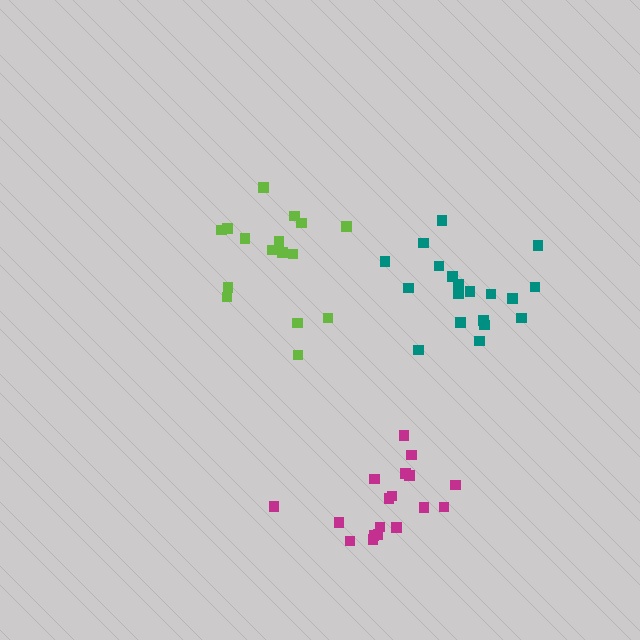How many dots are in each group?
Group 1: 16 dots, Group 2: 19 dots, Group 3: 18 dots (53 total).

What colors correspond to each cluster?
The clusters are colored: lime, teal, magenta.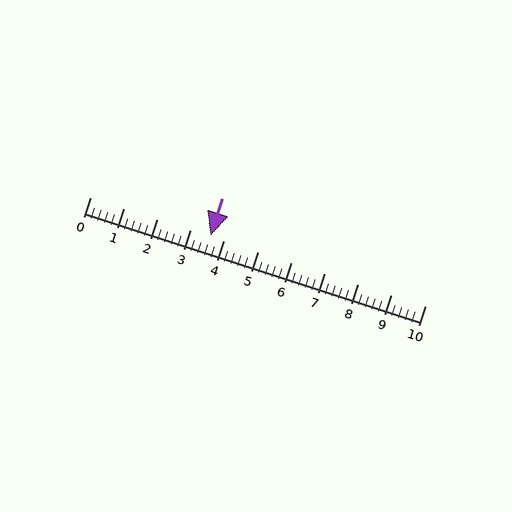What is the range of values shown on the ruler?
The ruler shows values from 0 to 10.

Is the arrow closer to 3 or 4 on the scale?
The arrow is closer to 4.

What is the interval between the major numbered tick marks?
The major tick marks are spaced 1 units apart.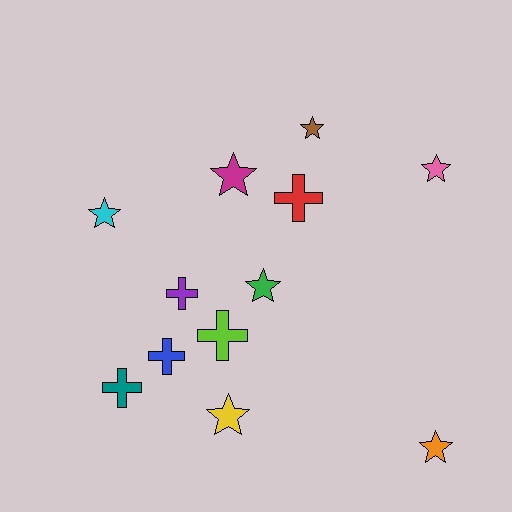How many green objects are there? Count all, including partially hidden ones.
There is 1 green object.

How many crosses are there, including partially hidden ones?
There are 5 crosses.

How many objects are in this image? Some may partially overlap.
There are 12 objects.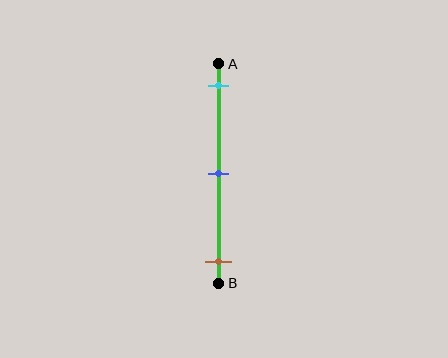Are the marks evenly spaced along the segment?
Yes, the marks are approximately evenly spaced.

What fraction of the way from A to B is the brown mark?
The brown mark is approximately 90% (0.9) of the way from A to B.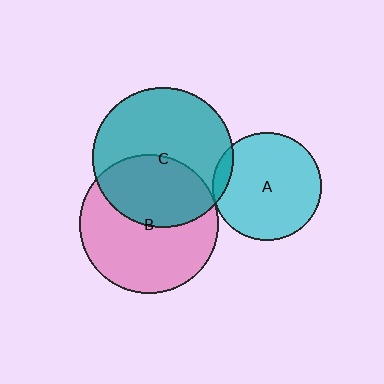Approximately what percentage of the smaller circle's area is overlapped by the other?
Approximately 40%.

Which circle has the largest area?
Circle C (teal).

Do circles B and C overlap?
Yes.